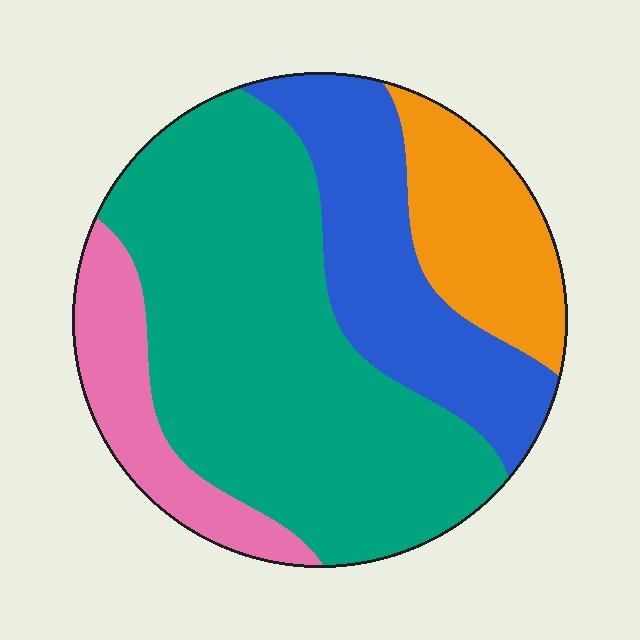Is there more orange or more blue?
Blue.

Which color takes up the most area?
Teal, at roughly 50%.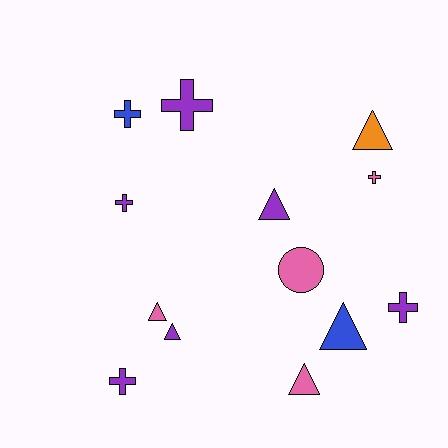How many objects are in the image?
There are 13 objects.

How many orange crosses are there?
There are no orange crosses.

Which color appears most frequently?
Purple, with 6 objects.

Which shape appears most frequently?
Triangle, with 6 objects.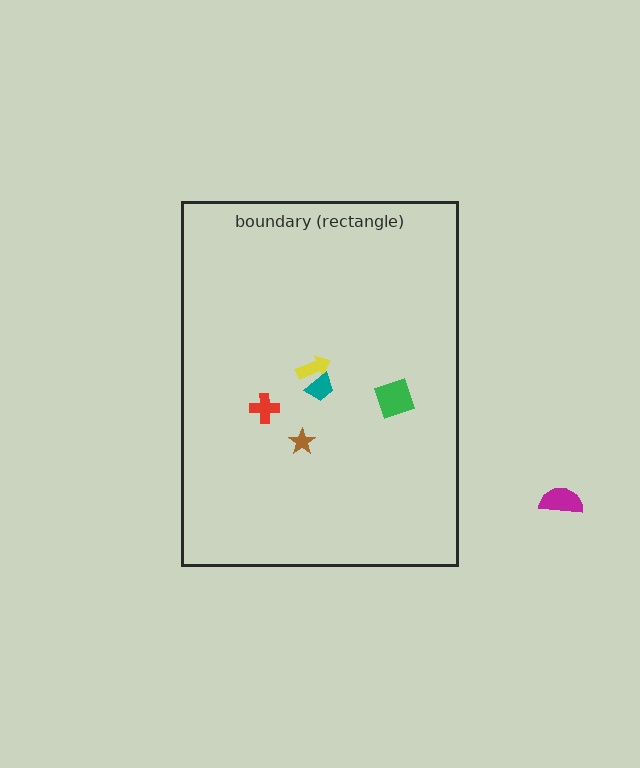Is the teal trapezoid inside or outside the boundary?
Inside.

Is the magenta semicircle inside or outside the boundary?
Outside.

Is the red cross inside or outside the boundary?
Inside.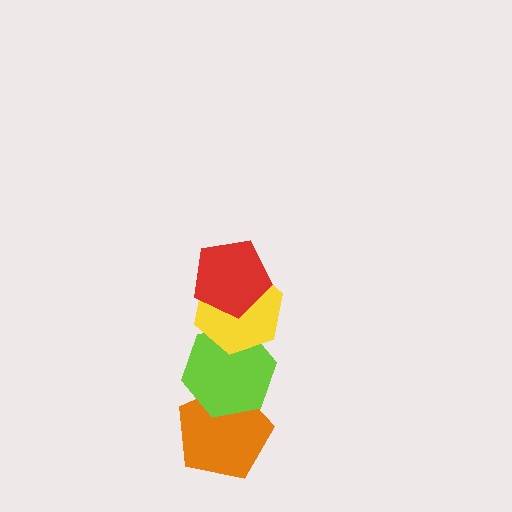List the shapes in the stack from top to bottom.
From top to bottom: the red pentagon, the yellow hexagon, the lime hexagon, the orange pentagon.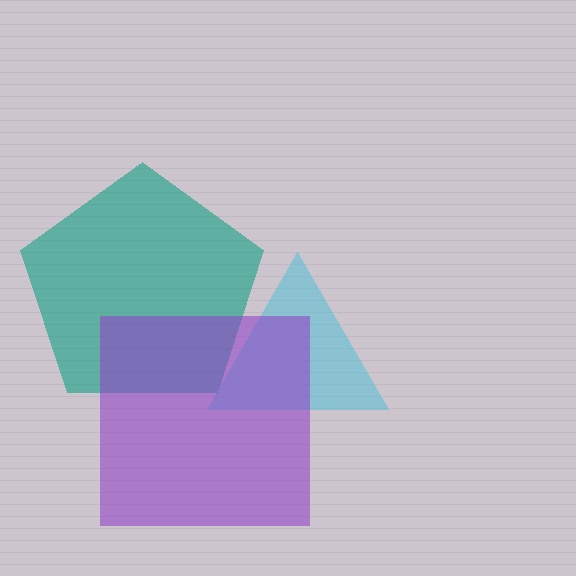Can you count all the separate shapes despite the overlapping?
Yes, there are 3 separate shapes.